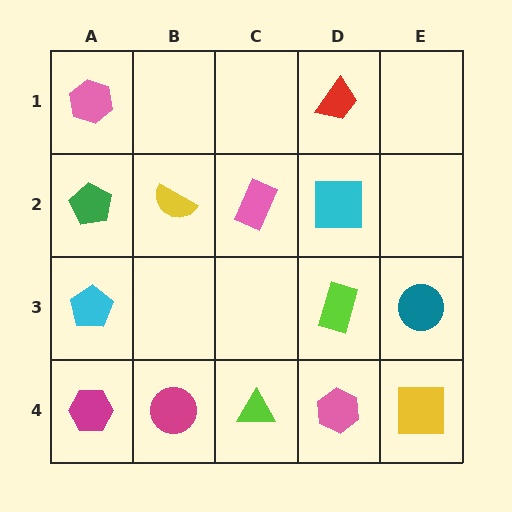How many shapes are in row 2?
4 shapes.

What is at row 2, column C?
A pink rectangle.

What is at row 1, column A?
A pink hexagon.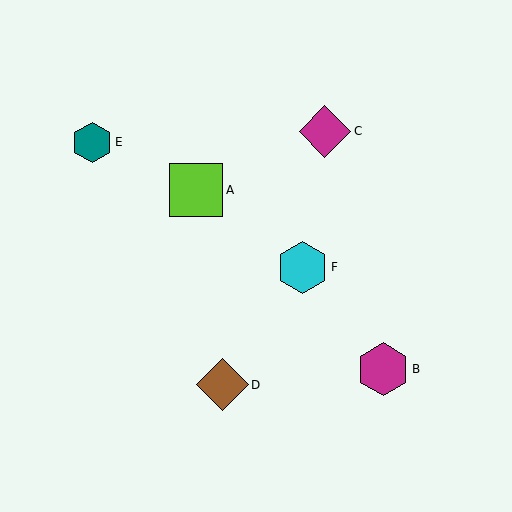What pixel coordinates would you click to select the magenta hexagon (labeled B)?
Click at (383, 369) to select the magenta hexagon B.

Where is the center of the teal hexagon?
The center of the teal hexagon is at (92, 142).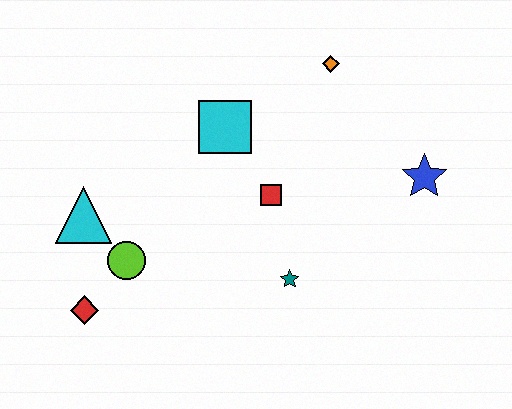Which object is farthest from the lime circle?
The blue star is farthest from the lime circle.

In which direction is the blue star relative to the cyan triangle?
The blue star is to the right of the cyan triangle.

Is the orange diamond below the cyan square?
No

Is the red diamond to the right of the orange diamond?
No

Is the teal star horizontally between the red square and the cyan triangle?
No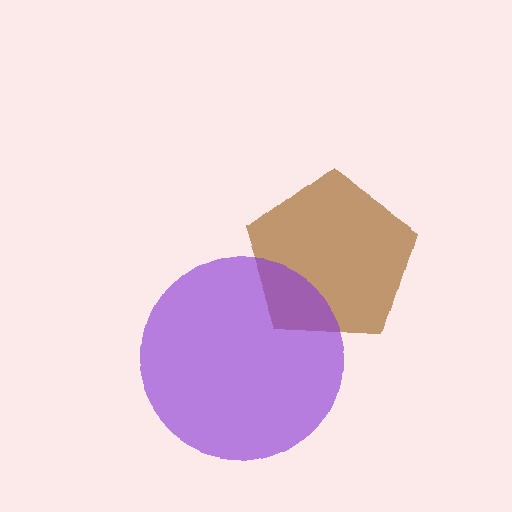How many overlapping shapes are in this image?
There are 2 overlapping shapes in the image.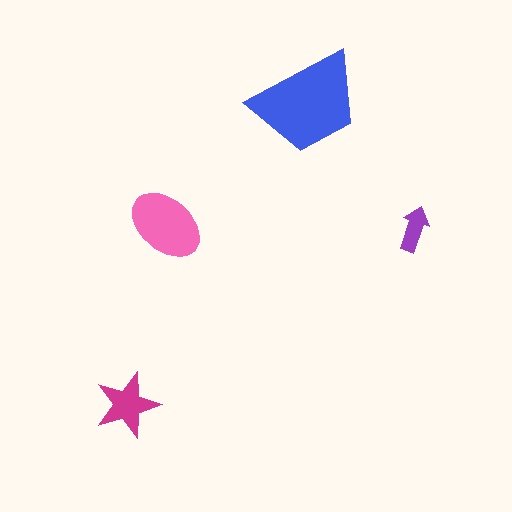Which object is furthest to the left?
The magenta star is leftmost.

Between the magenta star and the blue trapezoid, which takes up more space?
The blue trapezoid.